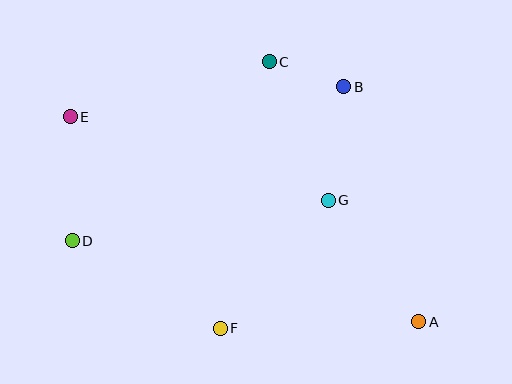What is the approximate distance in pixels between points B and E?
The distance between B and E is approximately 275 pixels.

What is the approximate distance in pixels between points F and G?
The distance between F and G is approximately 168 pixels.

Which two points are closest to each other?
Points B and C are closest to each other.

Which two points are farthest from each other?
Points A and E are farthest from each other.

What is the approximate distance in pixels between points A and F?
The distance between A and F is approximately 199 pixels.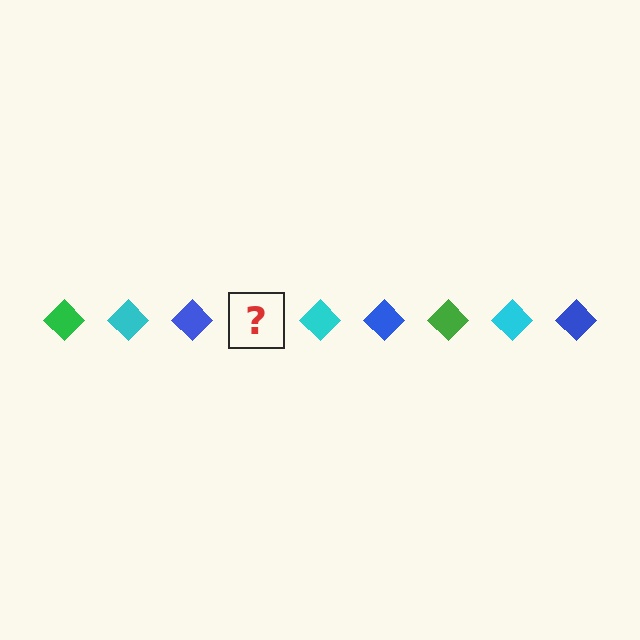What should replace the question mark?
The question mark should be replaced with a green diamond.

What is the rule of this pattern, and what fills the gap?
The rule is that the pattern cycles through green, cyan, blue diamonds. The gap should be filled with a green diamond.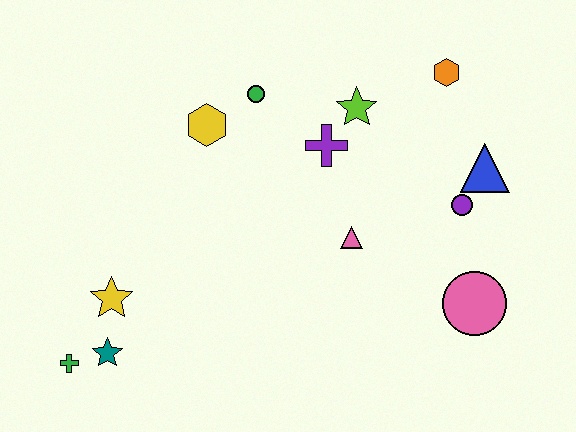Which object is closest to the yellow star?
The teal star is closest to the yellow star.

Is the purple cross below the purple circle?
No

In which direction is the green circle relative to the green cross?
The green circle is above the green cross.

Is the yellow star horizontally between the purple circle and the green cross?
Yes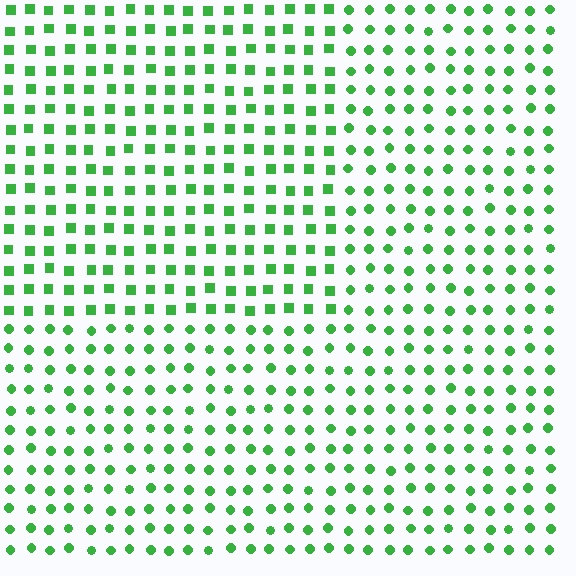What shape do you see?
I see a rectangle.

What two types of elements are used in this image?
The image uses squares inside the rectangle region and circles outside it.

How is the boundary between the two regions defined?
The boundary is defined by a change in element shape: squares inside vs. circles outside. All elements share the same color and spacing.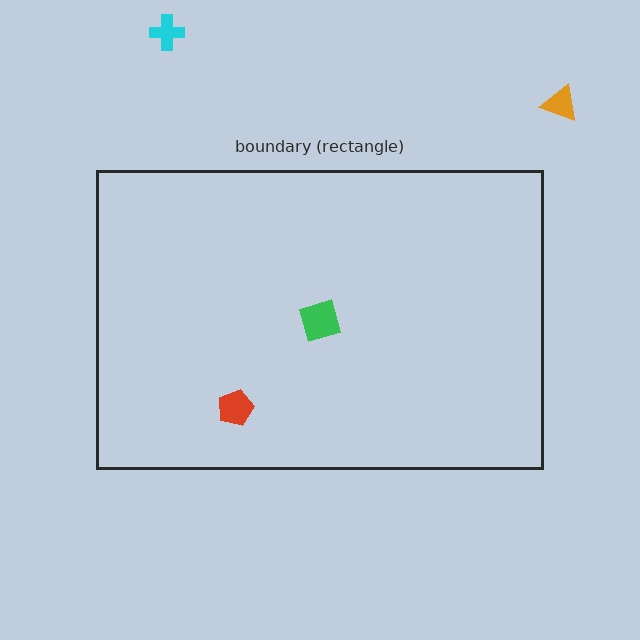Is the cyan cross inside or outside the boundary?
Outside.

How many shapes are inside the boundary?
2 inside, 2 outside.